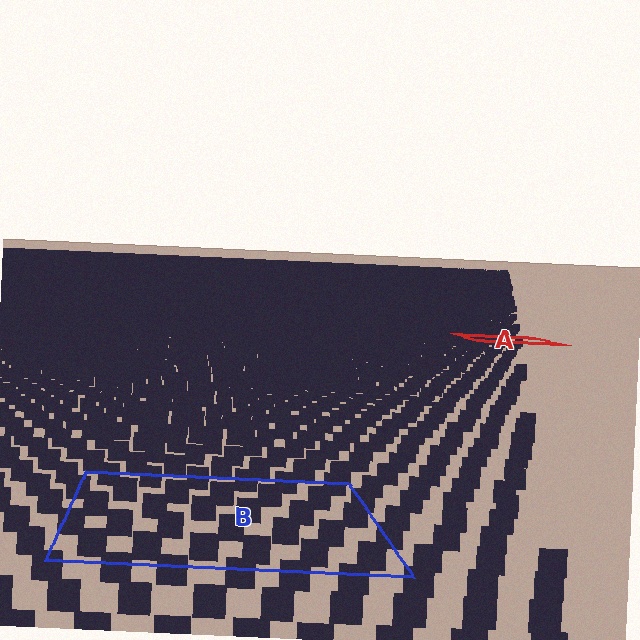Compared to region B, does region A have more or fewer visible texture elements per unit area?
Region A has more texture elements per unit area — they are packed more densely because it is farther away.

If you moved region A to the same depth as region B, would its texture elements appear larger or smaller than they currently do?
They would appear larger. At a closer depth, the same texture elements are projected at a bigger on-screen size.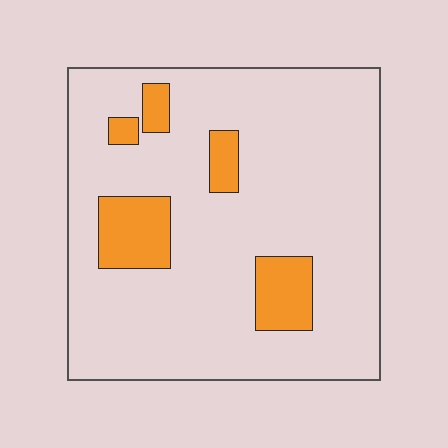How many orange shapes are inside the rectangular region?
5.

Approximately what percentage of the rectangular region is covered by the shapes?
Approximately 15%.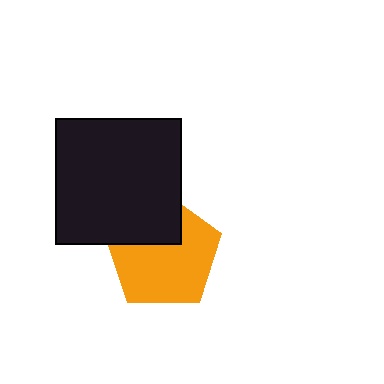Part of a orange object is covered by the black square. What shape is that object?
It is a pentagon.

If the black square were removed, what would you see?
You would see the complete orange pentagon.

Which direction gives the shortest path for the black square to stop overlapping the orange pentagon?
Moving up gives the shortest separation.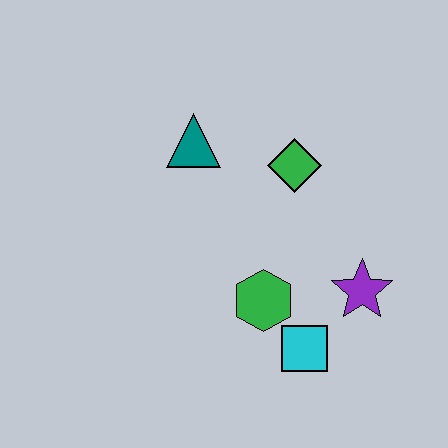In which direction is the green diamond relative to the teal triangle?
The green diamond is to the right of the teal triangle.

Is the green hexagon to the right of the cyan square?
No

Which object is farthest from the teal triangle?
The cyan square is farthest from the teal triangle.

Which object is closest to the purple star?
The cyan square is closest to the purple star.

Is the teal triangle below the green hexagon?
No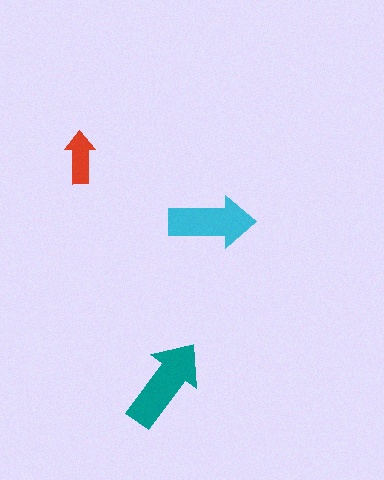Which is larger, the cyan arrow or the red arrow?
The cyan one.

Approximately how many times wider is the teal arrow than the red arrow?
About 2 times wider.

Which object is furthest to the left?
The red arrow is leftmost.